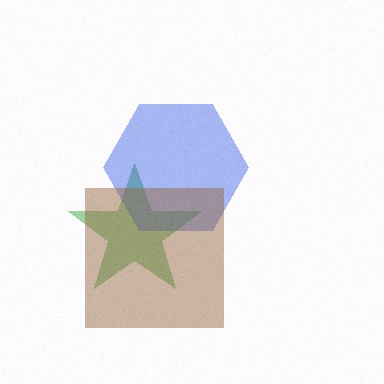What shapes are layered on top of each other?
The layered shapes are: a green star, a blue hexagon, a brown square.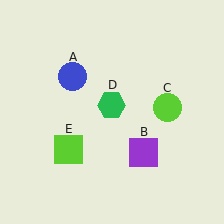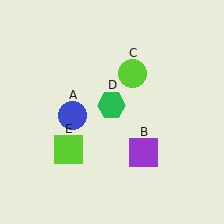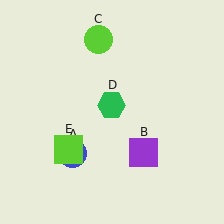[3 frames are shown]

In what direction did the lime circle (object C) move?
The lime circle (object C) moved up and to the left.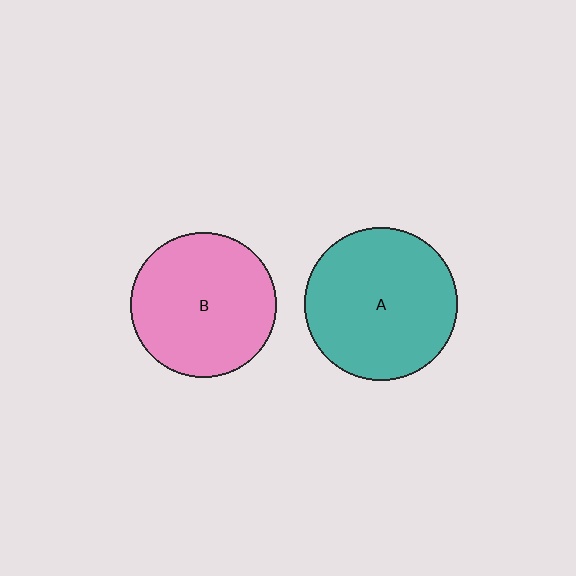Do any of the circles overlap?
No, none of the circles overlap.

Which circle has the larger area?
Circle A (teal).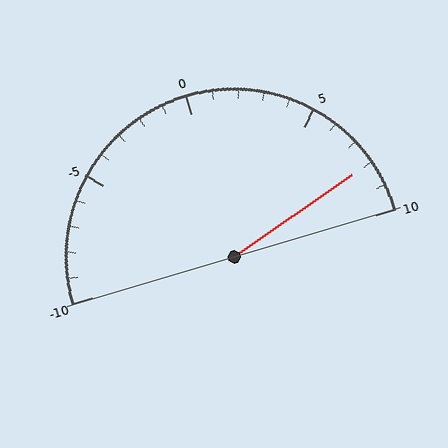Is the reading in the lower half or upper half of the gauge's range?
The reading is in the upper half of the range (-10 to 10).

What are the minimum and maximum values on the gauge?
The gauge ranges from -10 to 10.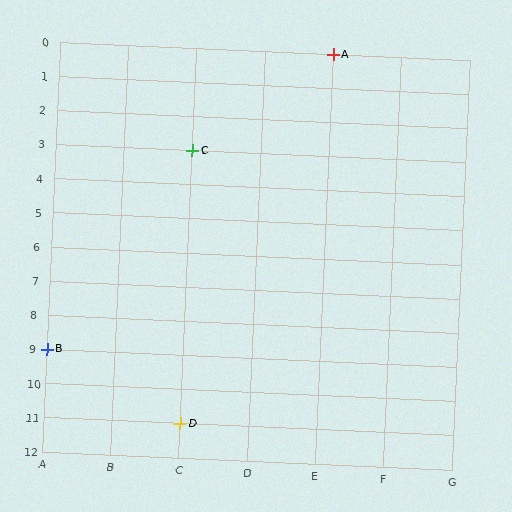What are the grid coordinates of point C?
Point C is at grid coordinates (C, 3).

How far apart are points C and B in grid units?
Points C and B are 2 columns and 6 rows apart (about 6.3 grid units diagonally).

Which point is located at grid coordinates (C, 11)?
Point D is at (C, 11).